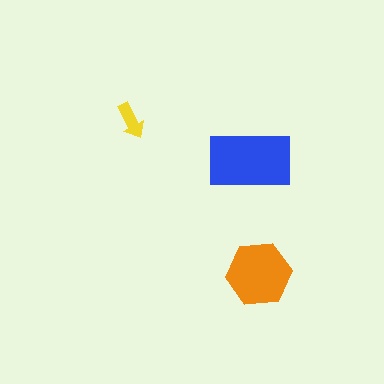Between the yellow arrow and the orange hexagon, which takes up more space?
The orange hexagon.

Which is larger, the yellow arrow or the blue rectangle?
The blue rectangle.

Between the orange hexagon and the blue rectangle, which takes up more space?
The blue rectangle.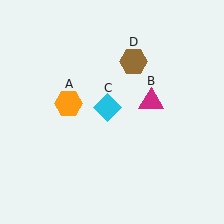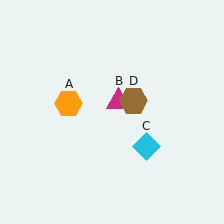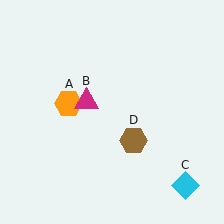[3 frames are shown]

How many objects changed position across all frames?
3 objects changed position: magenta triangle (object B), cyan diamond (object C), brown hexagon (object D).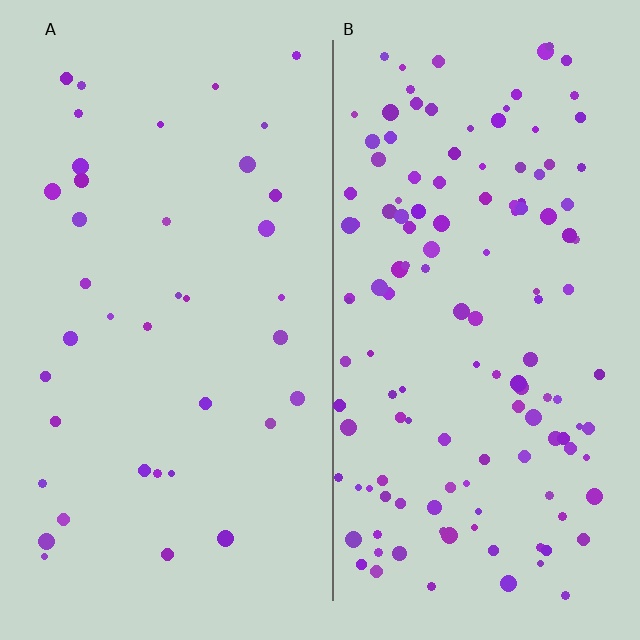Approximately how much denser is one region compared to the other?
Approximately 3.5× — region B over region A.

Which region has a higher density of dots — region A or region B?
B (the right).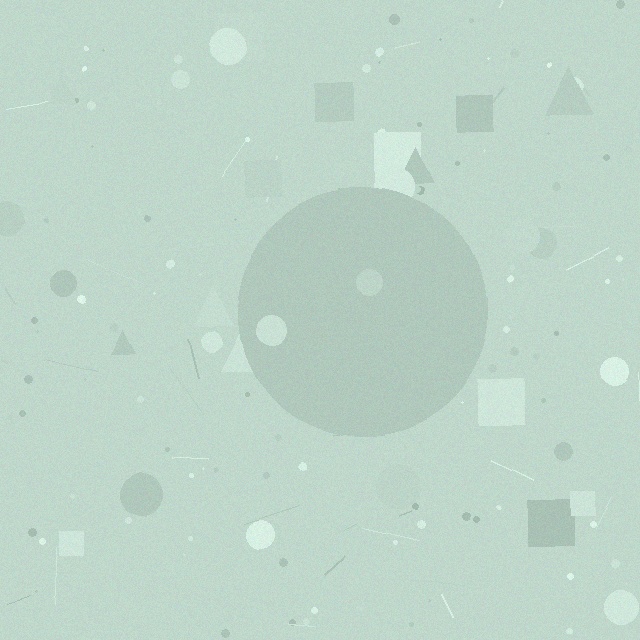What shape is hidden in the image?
A circle is hidden in the image.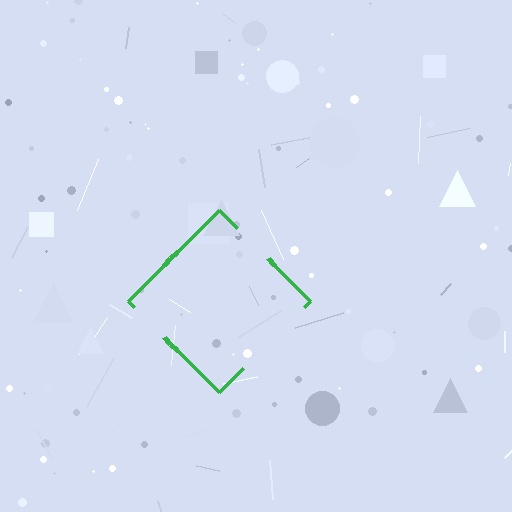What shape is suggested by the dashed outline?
The dashed outline suggests a diamond.